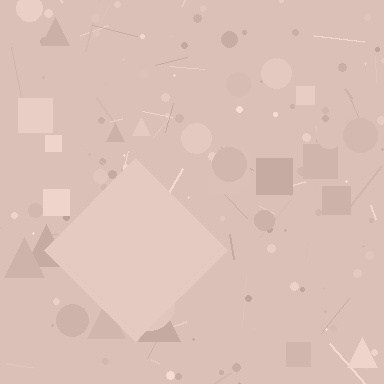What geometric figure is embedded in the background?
A diamond is embedded in the background.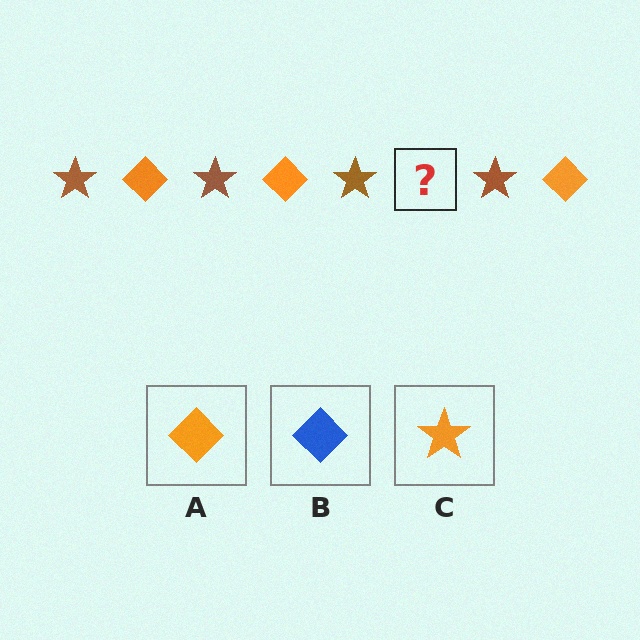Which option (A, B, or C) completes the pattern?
A.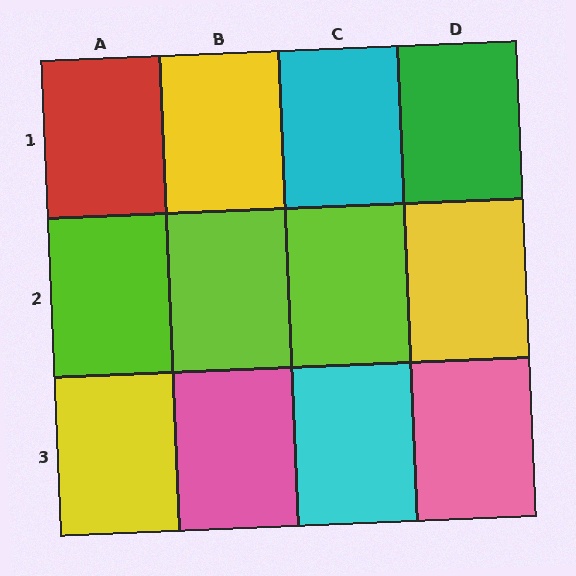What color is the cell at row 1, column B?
Yellow.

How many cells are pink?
2 cells are pink.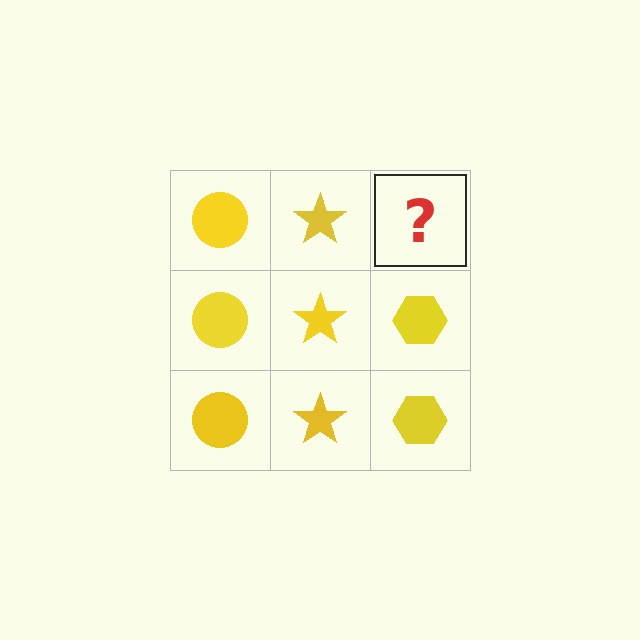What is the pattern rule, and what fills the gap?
The rule is that each column has a consistent shape. The gap should be filled with a yellow hexagon.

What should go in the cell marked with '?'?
The missing cell should contain a yellow hexagon.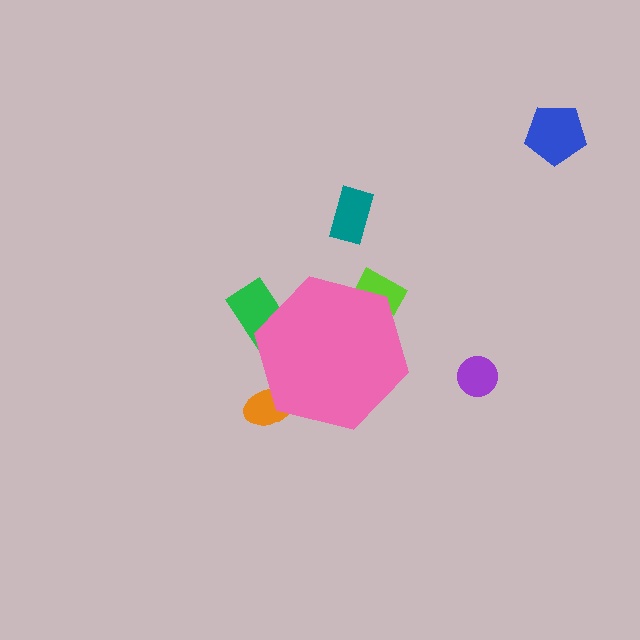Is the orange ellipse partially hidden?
Yes, the orange ellipse is partially hidden behind the pink hexagon.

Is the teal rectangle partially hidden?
No, the teal rectangle is fully visible.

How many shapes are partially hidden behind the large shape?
3 shapes are partially hidden.